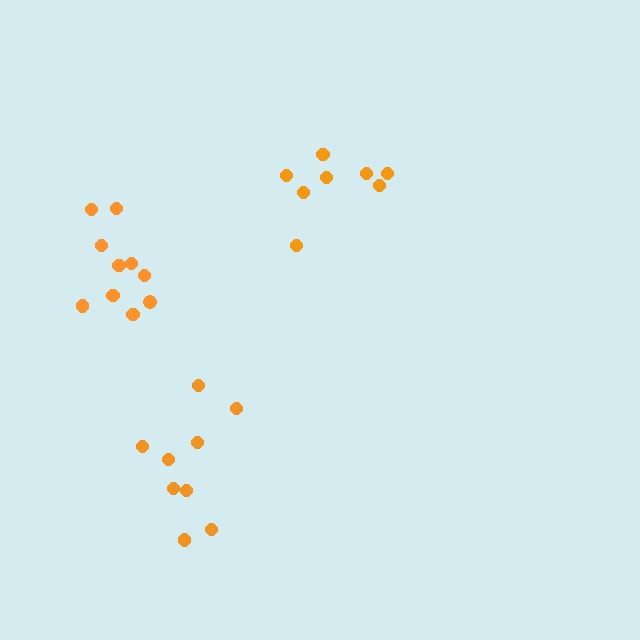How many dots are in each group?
Group 1: 8 dots, Group 2: 10 dots, Group 3: 9 dots (27 total).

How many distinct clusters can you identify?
There are 3 distinct clusters.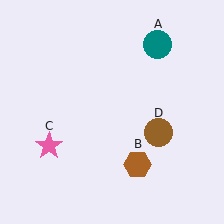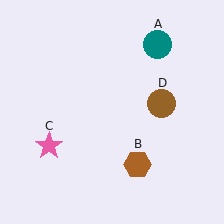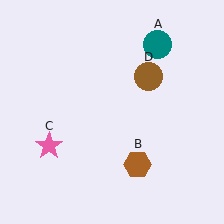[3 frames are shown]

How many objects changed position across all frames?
1 object changed position: brown circle (object D).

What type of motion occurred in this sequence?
The brown circle (object D) rotated counterclockwise around the center of the scene.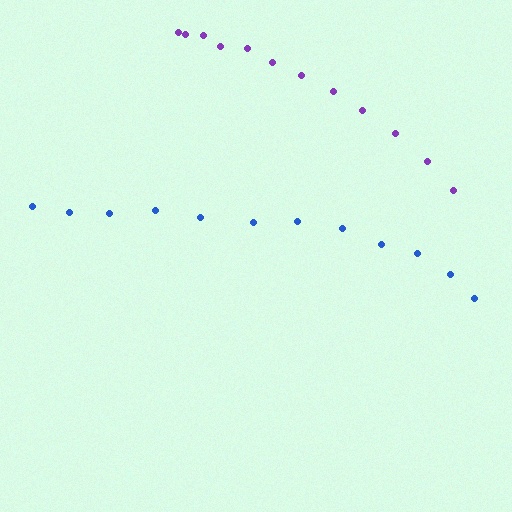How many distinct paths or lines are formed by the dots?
There are 2 distinct paths.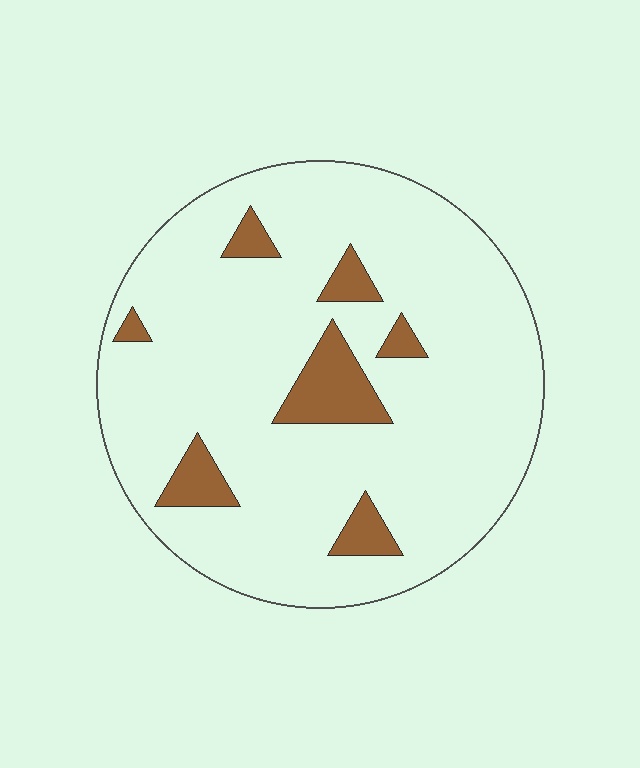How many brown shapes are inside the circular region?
7.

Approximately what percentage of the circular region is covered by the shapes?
Approximately 10%.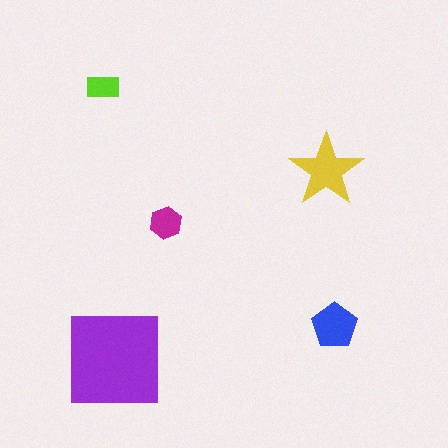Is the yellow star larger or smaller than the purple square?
Smaller.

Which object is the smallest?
The lime rectangle.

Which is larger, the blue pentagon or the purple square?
The purple square.